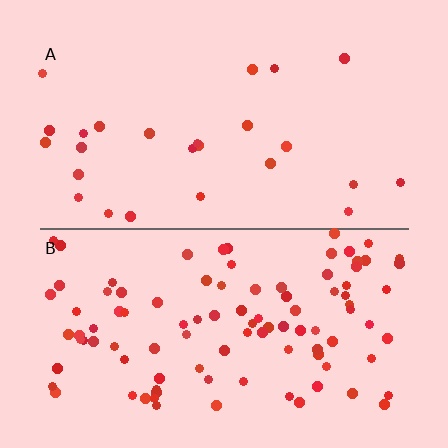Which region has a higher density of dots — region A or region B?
B (the bottom).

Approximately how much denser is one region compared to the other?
Approximately 3.9× — region B over region A.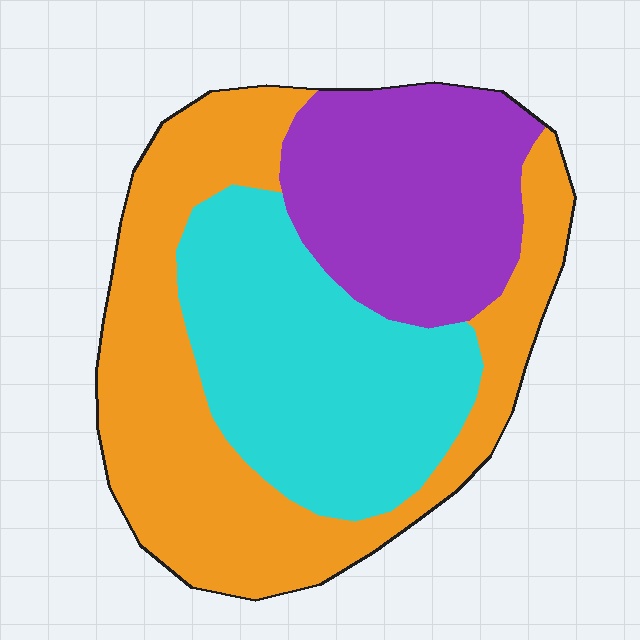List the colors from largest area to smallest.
From largest to smallest: orange, cyan, purple.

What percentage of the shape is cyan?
Cyan covers roughly 30% of the shape.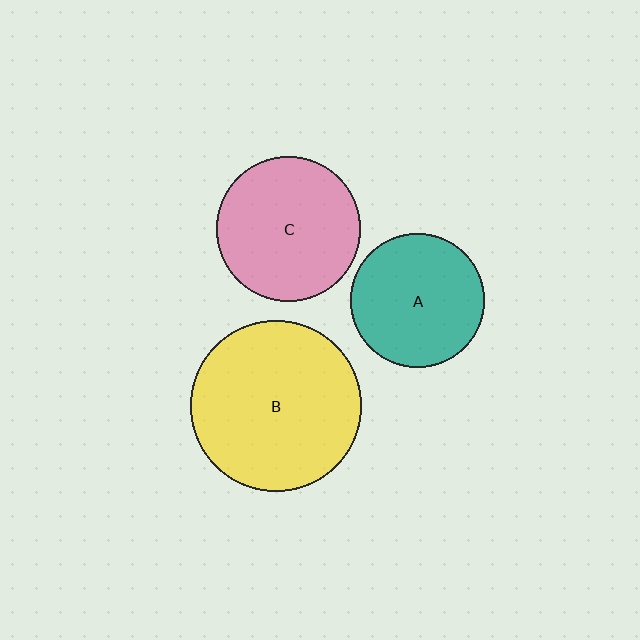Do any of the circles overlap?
No, none of the circles overlap.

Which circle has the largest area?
Circle B (yellow).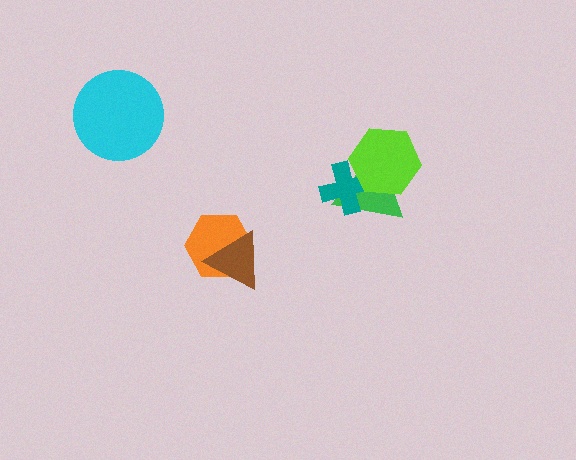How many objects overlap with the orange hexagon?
1 object overlaps with the orange hexagon.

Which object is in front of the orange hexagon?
The brown triangle is in front of the orange hexagon.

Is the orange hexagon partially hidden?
Yes, it is partially covered by another shape.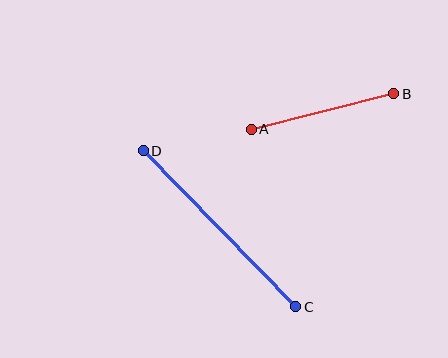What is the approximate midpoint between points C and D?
The midpoint is at approximately (219, 229) pixels.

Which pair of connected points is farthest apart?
Points C and D are farthest apart.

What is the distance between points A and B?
The distance is approximately 147 pixels.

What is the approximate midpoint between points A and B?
The midpoint is at approximately (322, 111) pixels.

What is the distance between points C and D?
The distance is approximately 218 pixels.